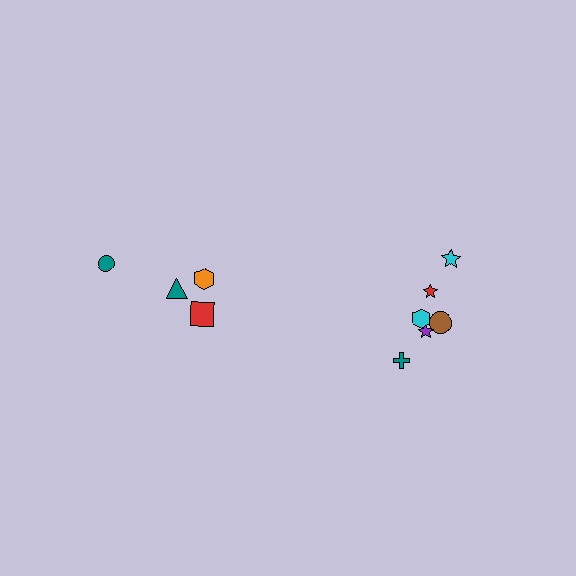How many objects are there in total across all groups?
There are 10 objects.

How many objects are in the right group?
There are 6 objects.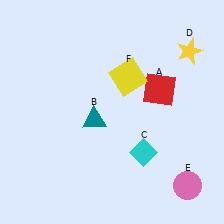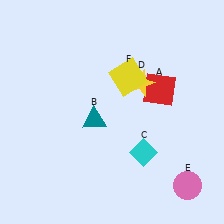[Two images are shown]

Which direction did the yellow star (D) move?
The yellow star (D) moved left.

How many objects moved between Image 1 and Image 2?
1 object moved between the two images.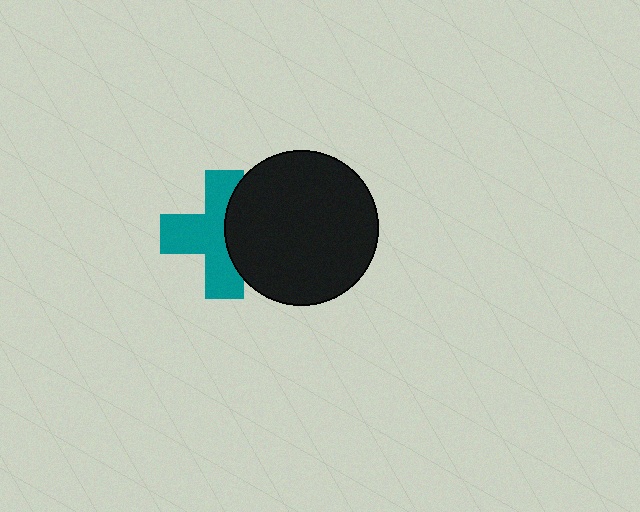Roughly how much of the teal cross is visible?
About half of it is visible (roughly 63%).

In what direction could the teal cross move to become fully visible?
The teal cross could move left. That would shift it out from behind the black circle entirely.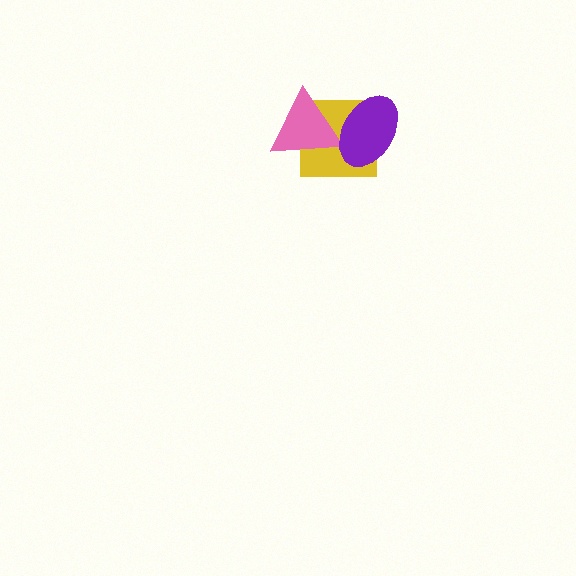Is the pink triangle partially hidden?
Yes, it is partially covered by another shape.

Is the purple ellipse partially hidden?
No, no other shape covers it.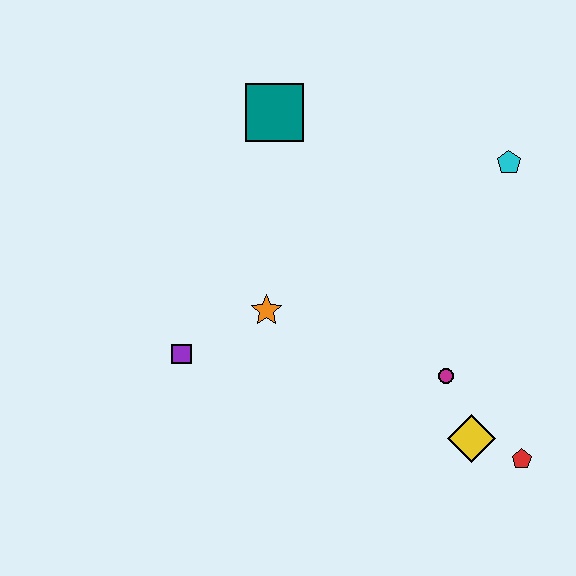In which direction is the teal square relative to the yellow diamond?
The teal square is above the yellow diamond.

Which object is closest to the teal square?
The orange star is closest to the teal square.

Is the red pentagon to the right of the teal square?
Yes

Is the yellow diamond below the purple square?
Yes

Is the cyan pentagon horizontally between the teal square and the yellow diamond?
No